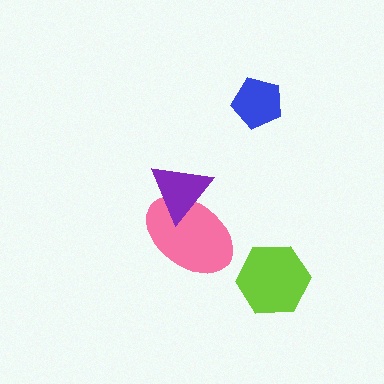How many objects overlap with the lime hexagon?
0 objects overlap with the lime hexagon.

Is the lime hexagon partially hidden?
No, no other shape covers it.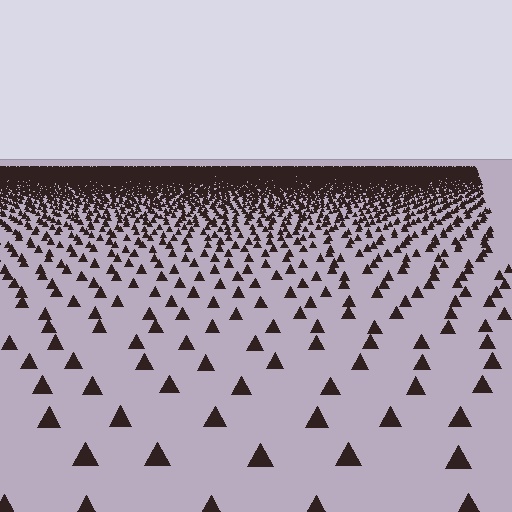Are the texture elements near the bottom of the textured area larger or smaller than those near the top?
Larger. Near the bottom, elements are closer to the viewer and appear at a bigger on-screen size.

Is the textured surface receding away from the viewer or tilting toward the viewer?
The surface is receding away from the viewer. Texture elements get smaller and denser toward the top.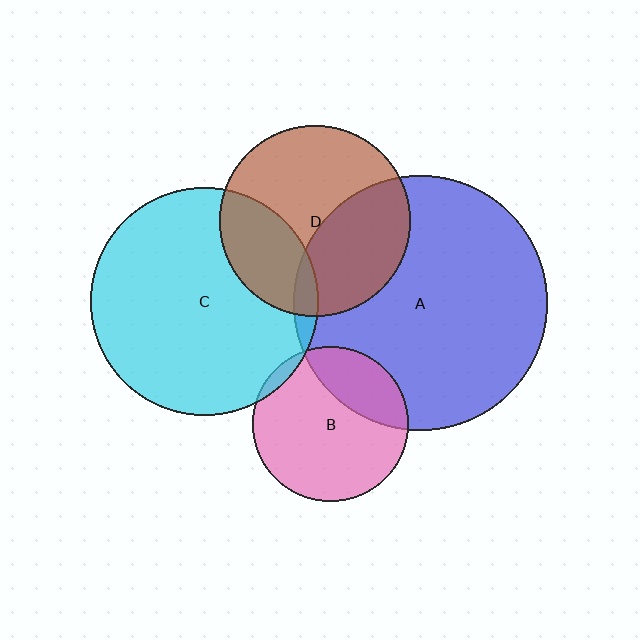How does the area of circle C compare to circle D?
Approximately 1.4 times.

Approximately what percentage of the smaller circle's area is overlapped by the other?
Approximately 40%.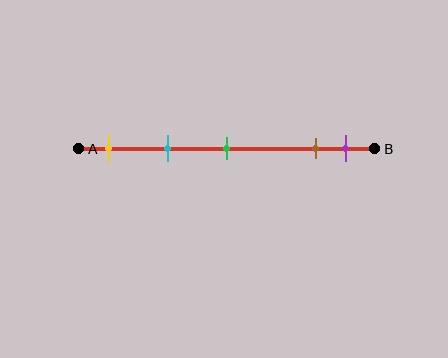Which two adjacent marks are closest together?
The brown and purple marks are the closest adjacent pair.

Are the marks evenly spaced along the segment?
No, the marks are not evenly spaced.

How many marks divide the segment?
There are 5 marks dividing the segment.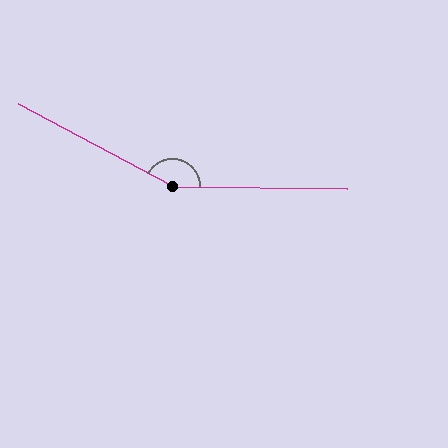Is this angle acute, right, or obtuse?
It is obtuse.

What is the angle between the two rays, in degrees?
Approximately 153 degrees.